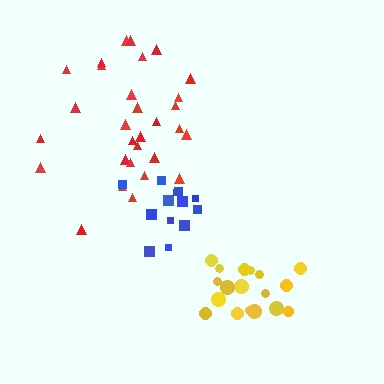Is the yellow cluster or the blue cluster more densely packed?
Yellow.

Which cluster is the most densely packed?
Yellow.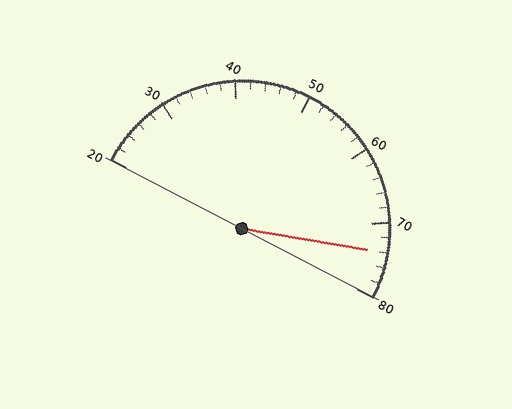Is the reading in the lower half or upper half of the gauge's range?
The reading is in the upper half of the range (20 to 80).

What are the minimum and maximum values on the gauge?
The gauge ranges from 20 to 80.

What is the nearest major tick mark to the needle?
The nearest major tick mark is 70.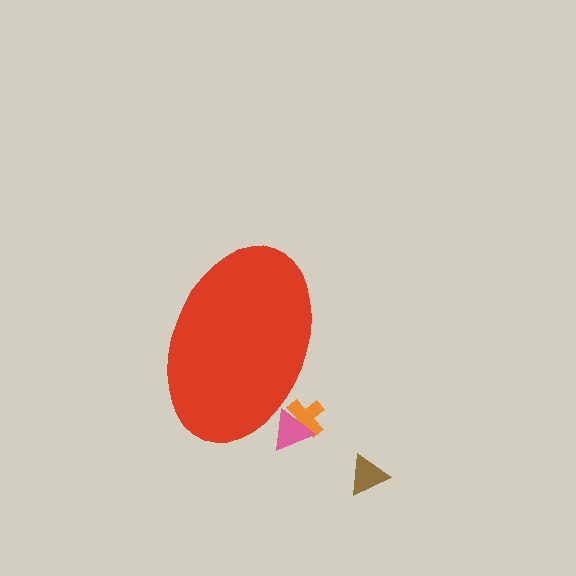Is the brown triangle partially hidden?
No, the brown triangle is fully visible.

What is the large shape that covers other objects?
A red ellipse.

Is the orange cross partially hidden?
Yes, the orange cross is partially hidden behind the red ellipse.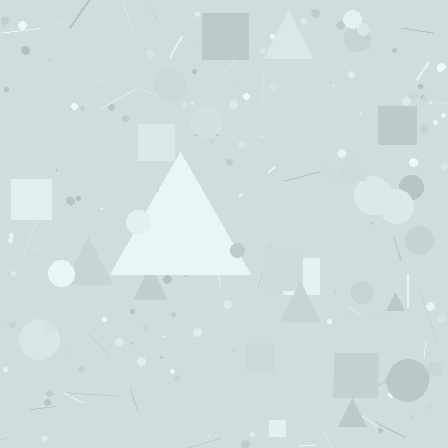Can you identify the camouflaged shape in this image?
The camouflaged shape is a triangle.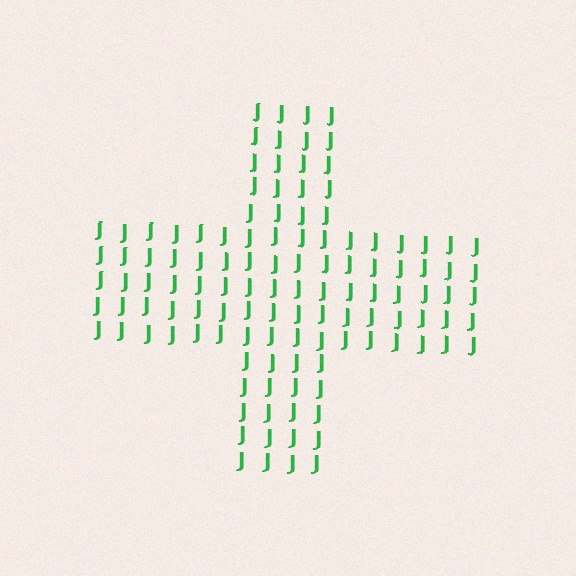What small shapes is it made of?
It is made of small letter J's.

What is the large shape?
The large shape is a cross.